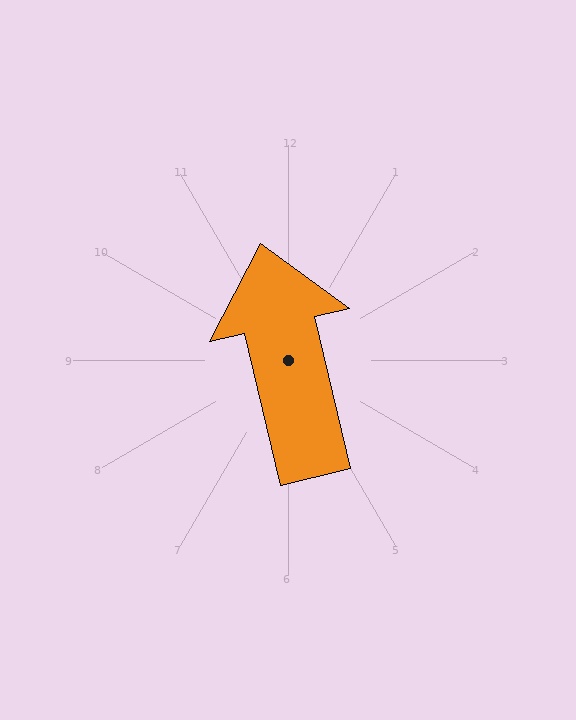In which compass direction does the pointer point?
North.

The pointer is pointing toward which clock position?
Roughly 12 o'clock.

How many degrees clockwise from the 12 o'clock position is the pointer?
Approximately 347 degrees.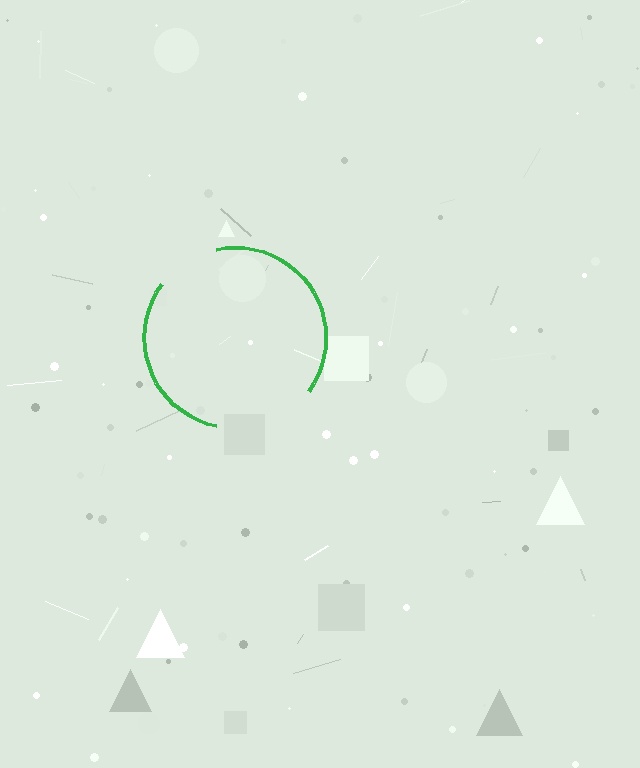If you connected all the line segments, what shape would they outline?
They would outline a circle.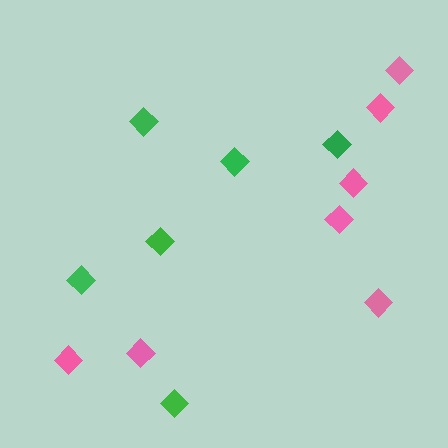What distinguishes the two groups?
There are 2 groups: one group of pink diamonds (7) and one group of green diamonds (6).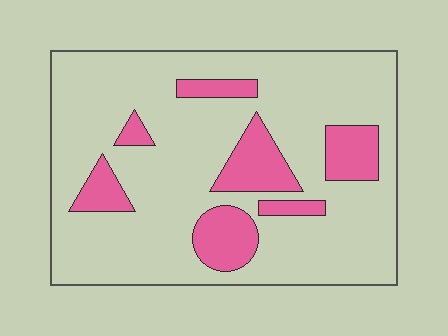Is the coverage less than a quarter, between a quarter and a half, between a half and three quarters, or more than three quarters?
Less than a quarter.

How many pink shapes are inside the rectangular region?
7.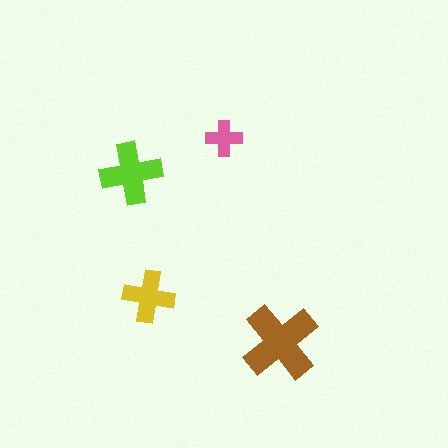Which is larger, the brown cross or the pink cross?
The brown one.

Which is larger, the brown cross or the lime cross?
The brown one.